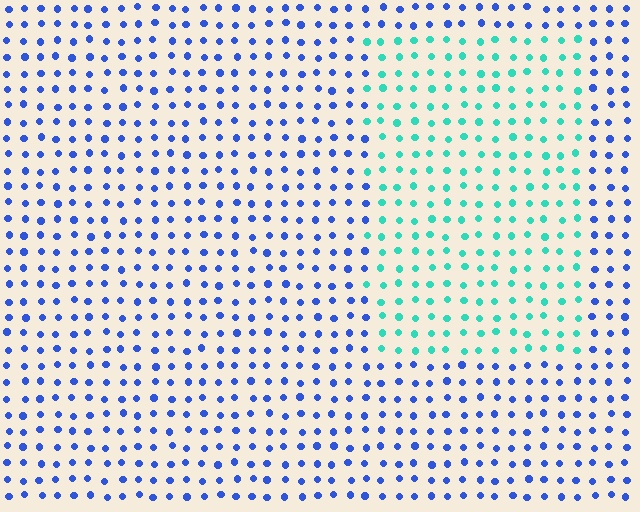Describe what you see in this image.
The image is filled with small blue elements in a uniform arrangement. A rectangle-shaped region is visible where the elements are tinted to a slightly different hue, forming a subtle color boundary.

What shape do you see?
I see a rectangle.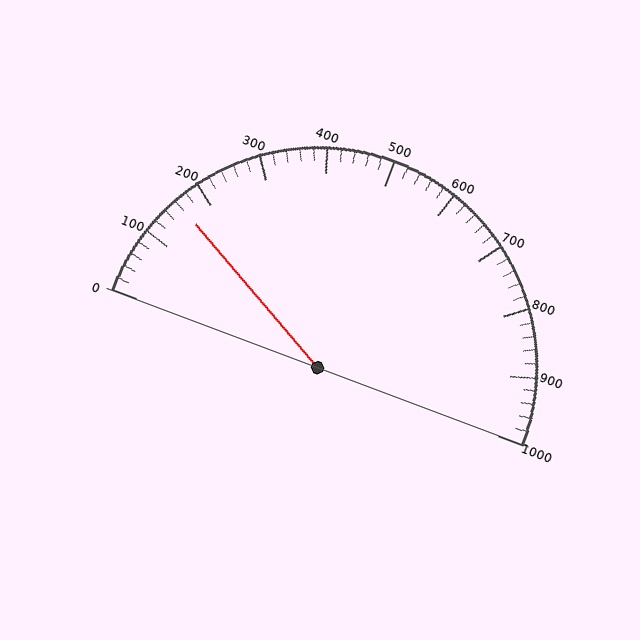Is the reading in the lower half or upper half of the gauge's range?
The reading is in the lower half of the range (0 to 1000).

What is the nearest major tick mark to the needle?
The nearest major tick mark is 200.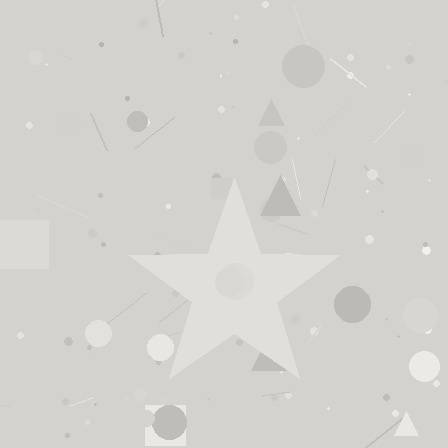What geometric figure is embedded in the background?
A star is embedded in the background.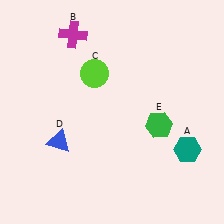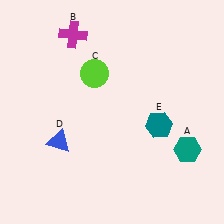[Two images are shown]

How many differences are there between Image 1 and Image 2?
There is 1 difference between the two images.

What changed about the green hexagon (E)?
In Image 1, E is green. In Image 2, it changed to teal.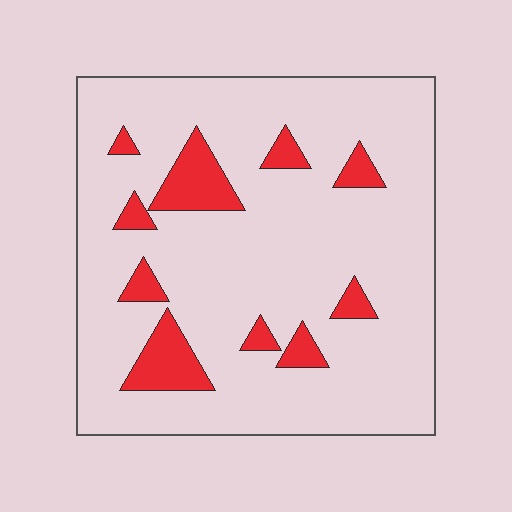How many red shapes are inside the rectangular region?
10.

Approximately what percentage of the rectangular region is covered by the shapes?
Approximately 15%.